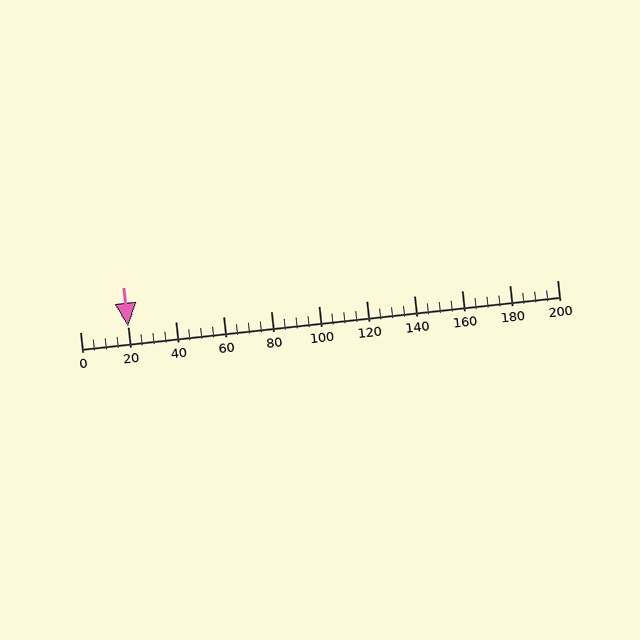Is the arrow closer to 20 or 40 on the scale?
The arrow is closer to 20.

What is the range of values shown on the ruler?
The ruler shows values from 0 to 200.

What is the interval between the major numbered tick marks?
The major tick marks are spaced 20 units apart.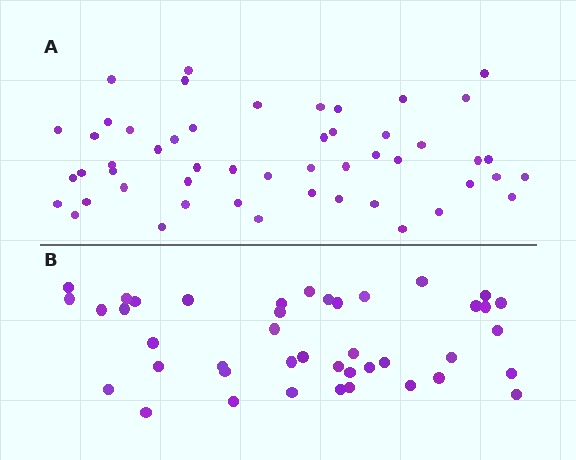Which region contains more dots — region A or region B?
Region A (the top region) has more dots.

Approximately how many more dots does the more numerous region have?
Region A has roughly 8 or so more dots than region B.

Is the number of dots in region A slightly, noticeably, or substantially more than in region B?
Region A has only slightly more — the two regions are fairly close. The ratio is roughly 1.2 to 1.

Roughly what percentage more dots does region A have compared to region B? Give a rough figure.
About 20% more.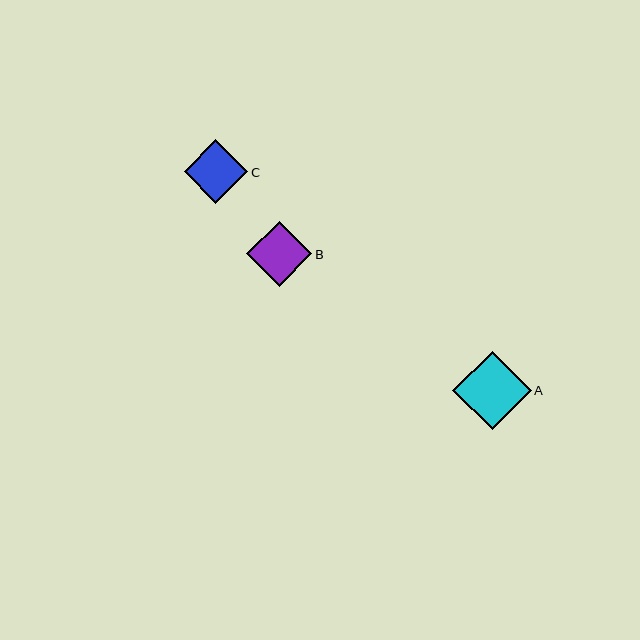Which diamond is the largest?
Diamond A is the largest with a size of approximately 79 pixels.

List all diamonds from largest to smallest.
From largest to smallest: A, B, C.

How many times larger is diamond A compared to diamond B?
Diamond A is approximately 1.2 times the size of diamond B.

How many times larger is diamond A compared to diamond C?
Diamond A is approximately 1.2 times the size of diamond C.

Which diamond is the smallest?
Diamond C is the smallest with a size of approximately 64 pixels.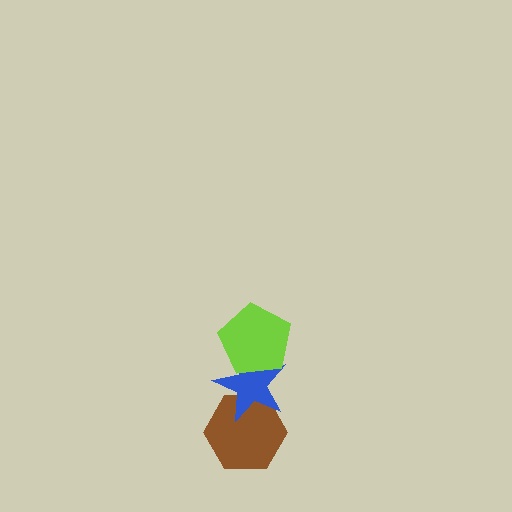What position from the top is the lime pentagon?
The lime pentagon is 1st from the top.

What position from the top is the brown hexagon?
The brown hexagon is 3rd from the top.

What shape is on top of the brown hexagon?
The blue star is on top of the brown hexagon.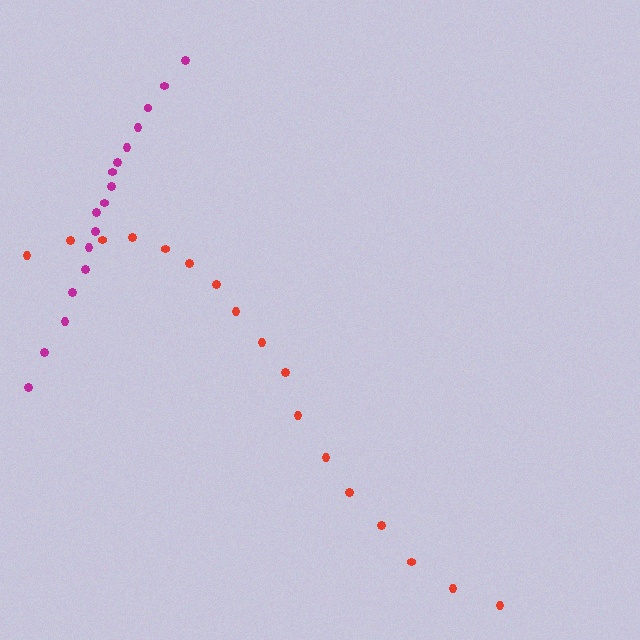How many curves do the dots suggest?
There are 2 distinct paths.